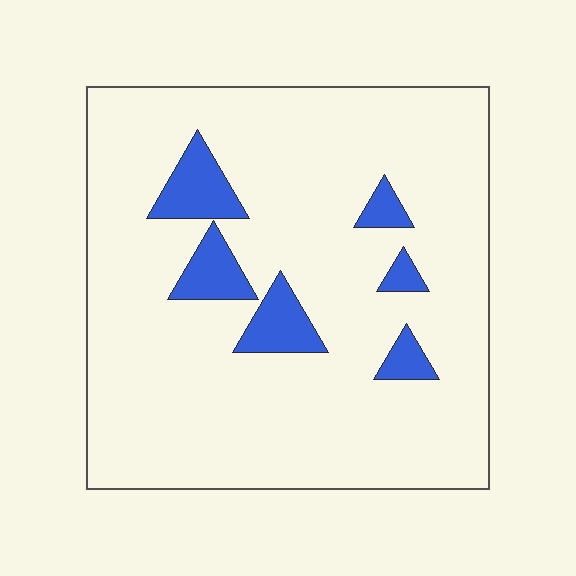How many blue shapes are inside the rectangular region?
6.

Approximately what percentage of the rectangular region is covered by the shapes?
Approximately 10%.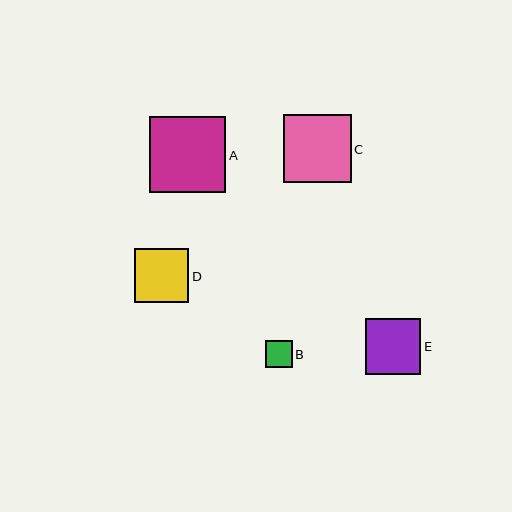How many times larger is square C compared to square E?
Square C is approximately 1.2 times the size of square E.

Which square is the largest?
Square A is the largest with a size of approximately 76 pixels.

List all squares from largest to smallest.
From largest to smallest: A, C, E, D, B.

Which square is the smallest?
Square B is the smallest with a size of approximately 27 pixels.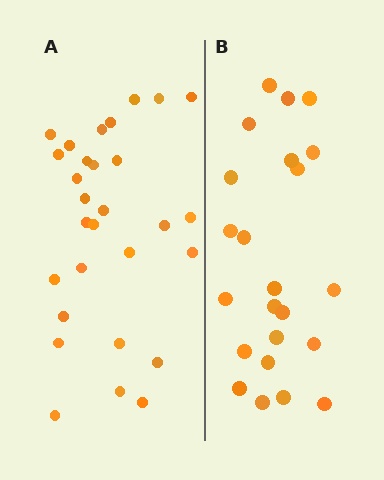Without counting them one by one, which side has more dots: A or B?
Region A (the left region) has more dots.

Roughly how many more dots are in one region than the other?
Region A has about 6 more dots than region B.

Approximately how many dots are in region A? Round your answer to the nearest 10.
About 30 dots. (The exact count is 29, which rounds to 30.)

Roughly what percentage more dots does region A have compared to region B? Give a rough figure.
About 25% more.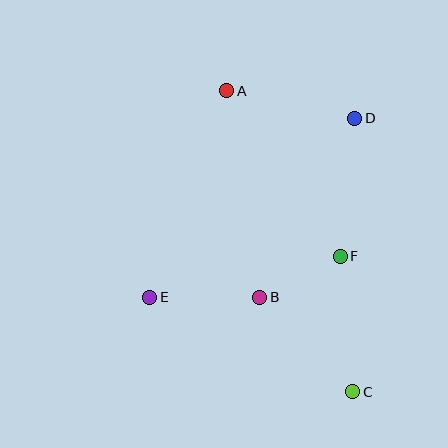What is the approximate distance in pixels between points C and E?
The distance between C and E is approximately 224 pixels.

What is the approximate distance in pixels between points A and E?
The distance between A and E is approximately 220 pixels.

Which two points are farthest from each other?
Points A and C are farthest from each other.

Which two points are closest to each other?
Points B and F are closest to each other.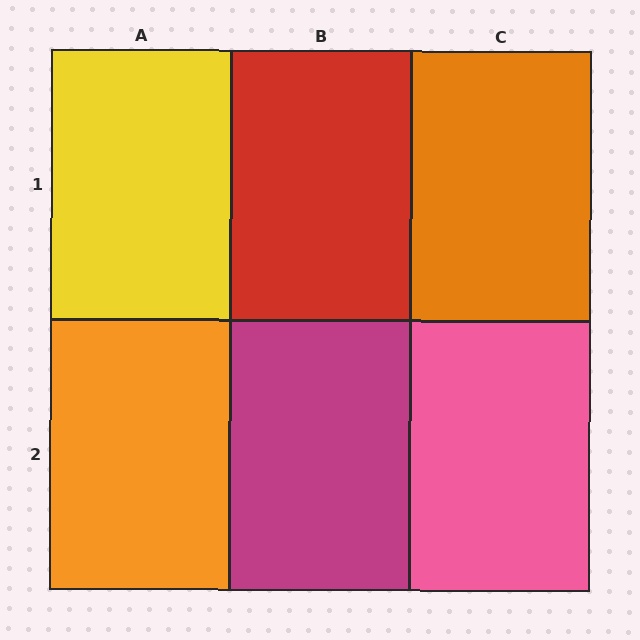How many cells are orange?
2 cells are orange.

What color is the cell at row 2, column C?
Pink.